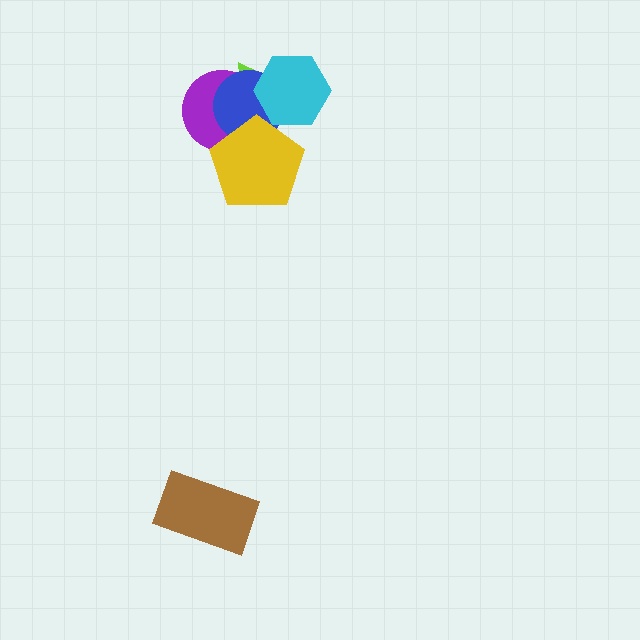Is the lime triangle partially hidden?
Yes, it is partially covered by another shape.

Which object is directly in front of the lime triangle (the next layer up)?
The purple circle is directly in front of the lime triangle.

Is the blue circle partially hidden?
Yes, it is partially covered by another shape.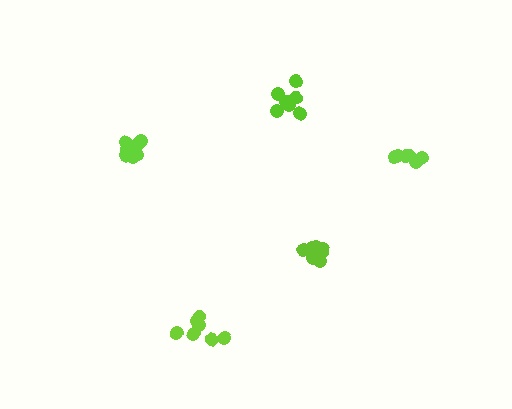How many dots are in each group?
Group 1: 7 dots, Group 2: 6 dots, Group 3: 8 dots, Group 4: 7 dots, Group 5: 7 dots (35 total).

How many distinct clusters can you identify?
There are 5 distinct clusters.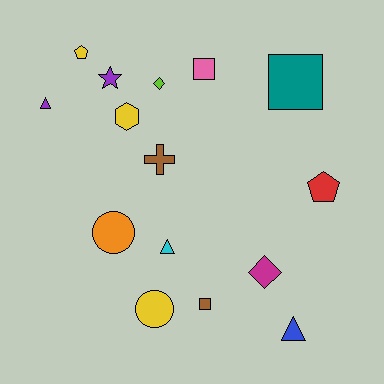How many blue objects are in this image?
There is 1 blue object.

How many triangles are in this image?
There are 3 triangles.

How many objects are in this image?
There are 15 objects.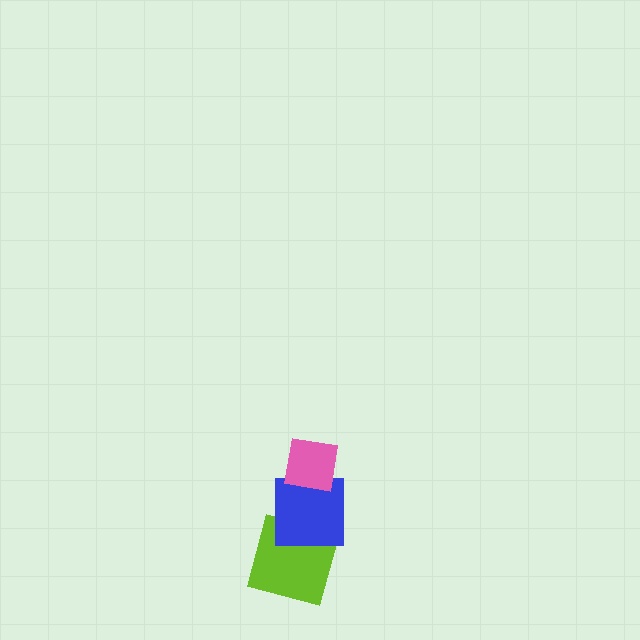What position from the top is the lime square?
The lime square is 3rd from the top.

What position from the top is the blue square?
The blue square is 2nd from the top.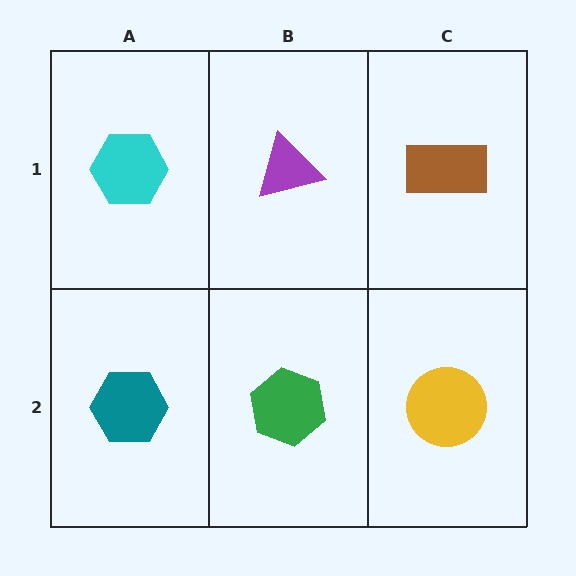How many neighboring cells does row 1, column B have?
3.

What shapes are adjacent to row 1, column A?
A teal hexagon (row 2, column A), a purple triangle (row 1, column B).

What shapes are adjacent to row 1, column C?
A yellow circle (row 2, column C), a purple triangle (row 1, column B).